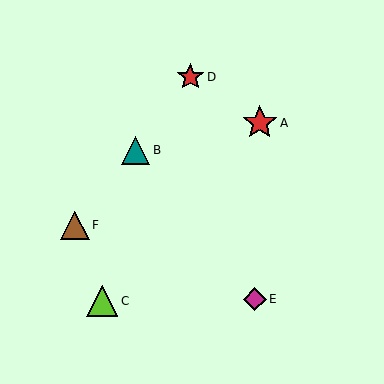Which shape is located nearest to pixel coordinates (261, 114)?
The red star (labeled A) at (260, 123) is nearest to that location.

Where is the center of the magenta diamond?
The center of the magenta diamond is at (255, 299).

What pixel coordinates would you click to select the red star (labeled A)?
Click at (260, 123) to select the red star A.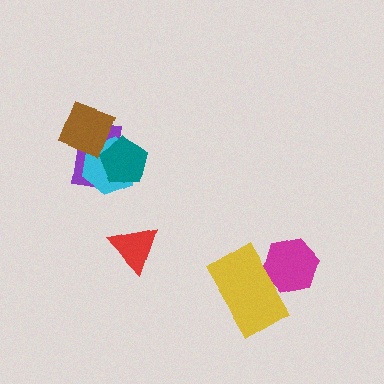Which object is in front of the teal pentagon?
The brown diamond is in front of the teal pentagon.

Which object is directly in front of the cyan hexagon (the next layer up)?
The teal pentagon is directly in front of the cyan hexagon.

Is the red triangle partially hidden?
No, no other shape covers it.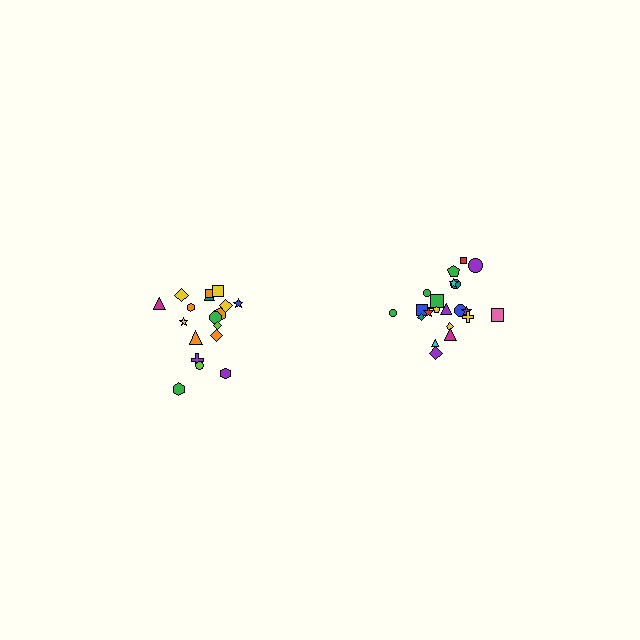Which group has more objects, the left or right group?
The right group.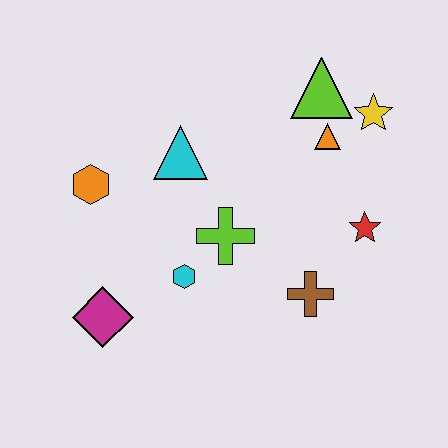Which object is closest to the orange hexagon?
The cyan triangle is closest to the orange hexagon.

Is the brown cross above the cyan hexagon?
No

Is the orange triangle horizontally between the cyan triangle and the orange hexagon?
No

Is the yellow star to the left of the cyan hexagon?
No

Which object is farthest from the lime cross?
The yellow star is farthest from the lime cross.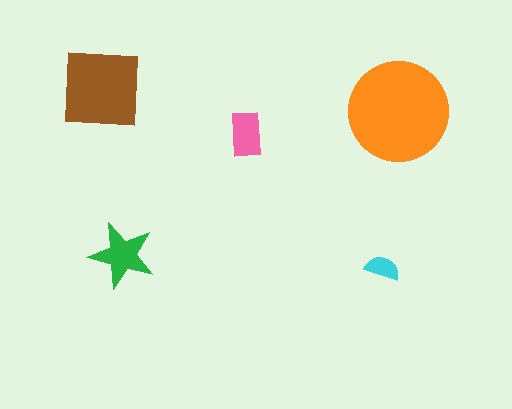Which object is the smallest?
The cyan semicircle.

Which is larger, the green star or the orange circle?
The orange circle.